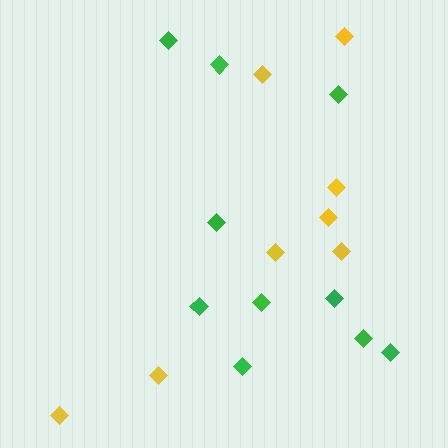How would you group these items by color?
There are 2 groups: one group of green diamonds (10) and one group of yellow diamonds (8).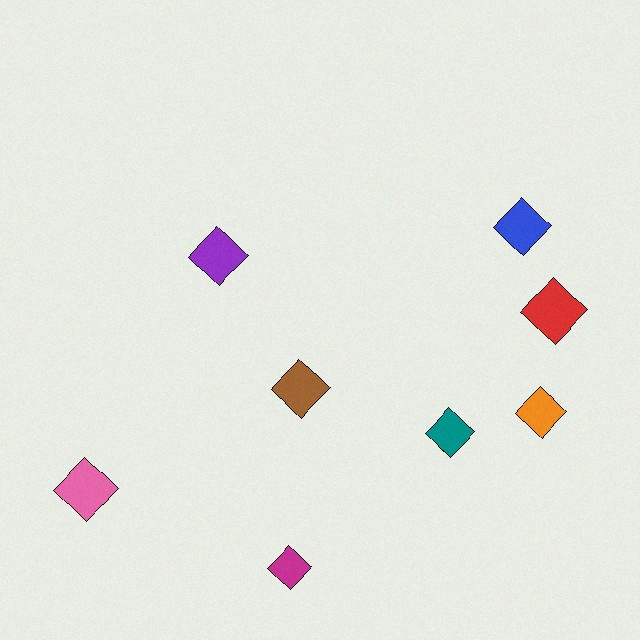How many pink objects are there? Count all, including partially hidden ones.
There is 1 pink object.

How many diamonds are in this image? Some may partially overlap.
There are 8 diamonds.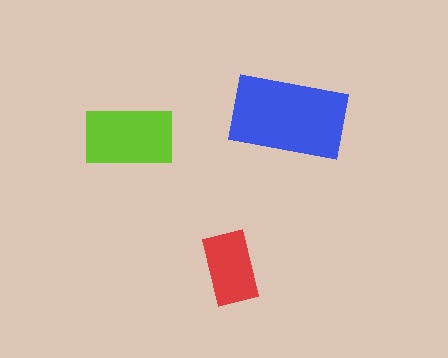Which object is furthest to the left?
The lime rectangle is leftmost.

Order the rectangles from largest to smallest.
the blue one, the lime one, the red one.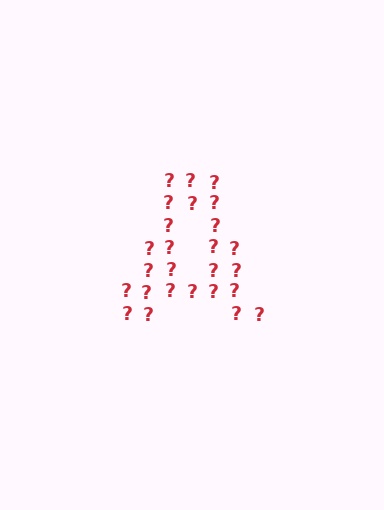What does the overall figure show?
The overall figure shows the letter A.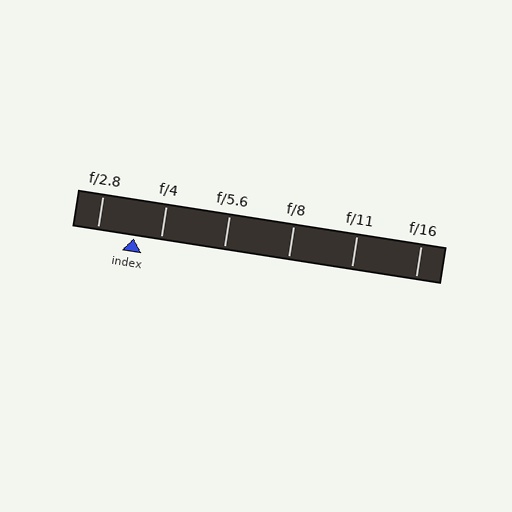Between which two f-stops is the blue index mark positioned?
The index mark is between f/2.8 and f/4.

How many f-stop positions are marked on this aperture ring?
There are 6 f-stop positions marked.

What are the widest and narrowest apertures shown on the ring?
The widest aperture shown is f/2.8 and the narrowest is f/16.